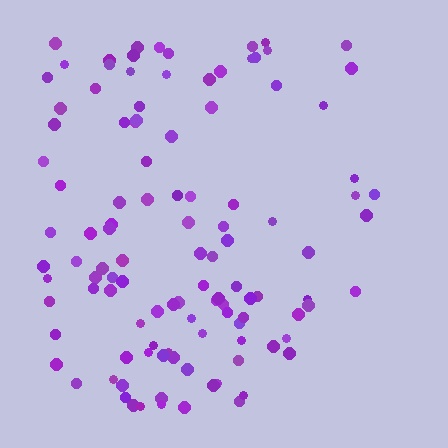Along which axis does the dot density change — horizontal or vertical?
Horizontal.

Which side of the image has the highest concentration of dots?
The left.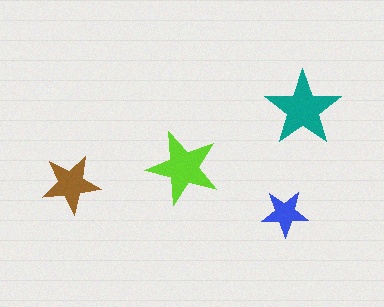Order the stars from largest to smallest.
the teal one, the lime one, the brown one, the blue one.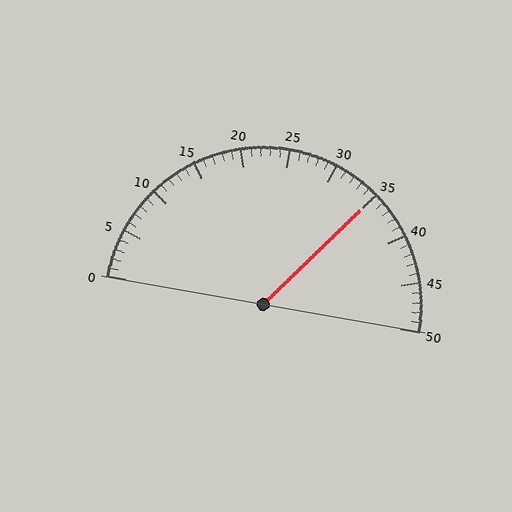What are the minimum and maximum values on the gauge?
The gauge ranges from 0 to 50.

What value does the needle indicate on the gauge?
The needle indicates approximately 35.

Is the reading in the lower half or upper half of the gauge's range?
The reading is in the upper half of the range (0 to 50).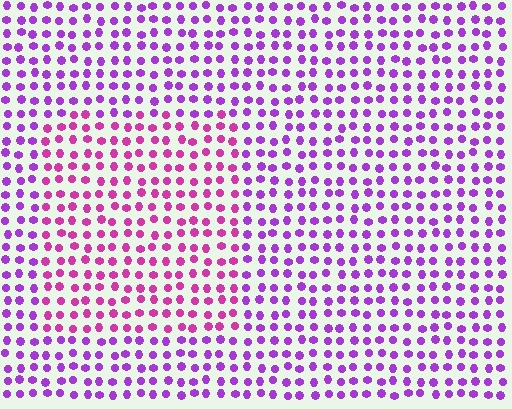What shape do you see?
I see a rectangle.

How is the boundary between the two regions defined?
The boundary is defined purely by a slight shift in hue (about 33 degrees). Spacing, size, and orientation are identical on both sides.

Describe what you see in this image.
The image is filled with small purple elements in a uniform arrangement. A rectangle-shaped region is visible where the elements are tinted to a slightly different hue, forming a subtle color boundary.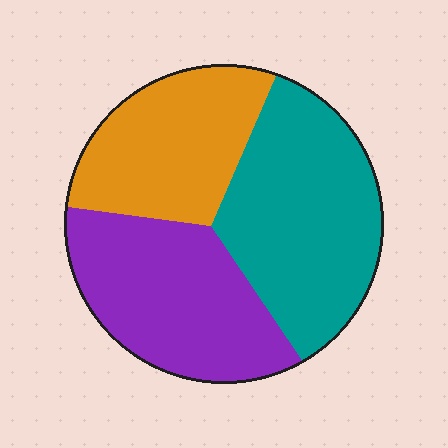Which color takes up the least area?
Orange, at roughly 30%.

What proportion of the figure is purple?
Purple takes up between a quarter and a half of the figure.